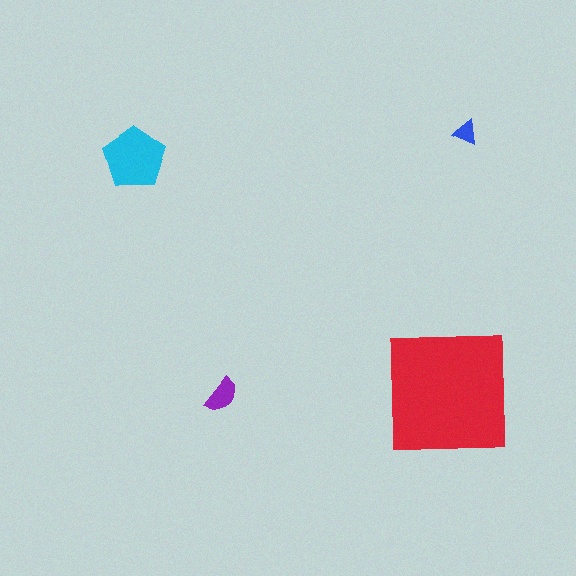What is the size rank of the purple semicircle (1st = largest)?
3rd.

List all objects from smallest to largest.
The blue triangle, the purple semicircle, the cyan pentagon, the red square.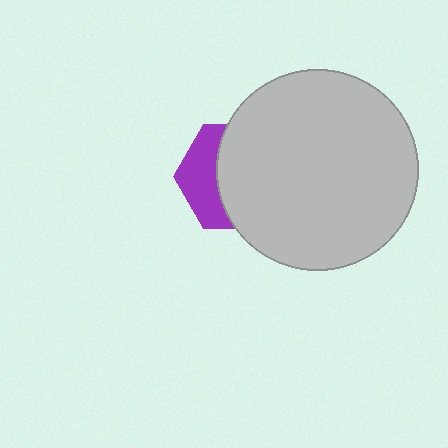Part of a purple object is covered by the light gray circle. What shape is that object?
It is a hexagon.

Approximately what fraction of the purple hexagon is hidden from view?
Roughly 64% of the purple hexagon is hidden behind the light gray circle.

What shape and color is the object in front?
The object in front is a light gray circle.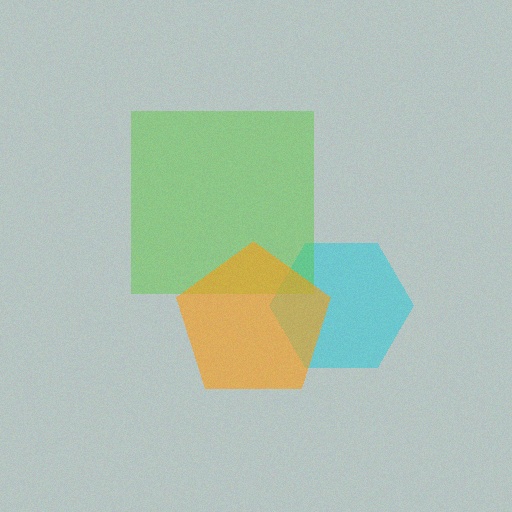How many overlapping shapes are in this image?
There are 3 overlapping shapes in the image.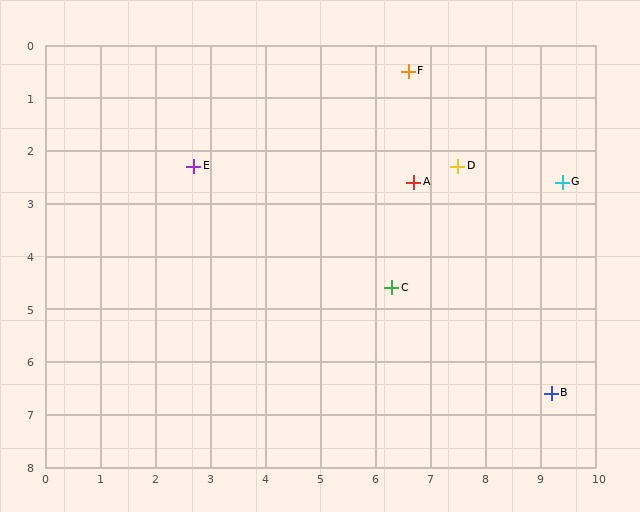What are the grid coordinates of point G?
Point G is at approximately (9.4, 2.6).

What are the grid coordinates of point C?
Point C is at approximately (6.3, 4.6).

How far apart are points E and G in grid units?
Points E and G are about 6.7 grid units apart.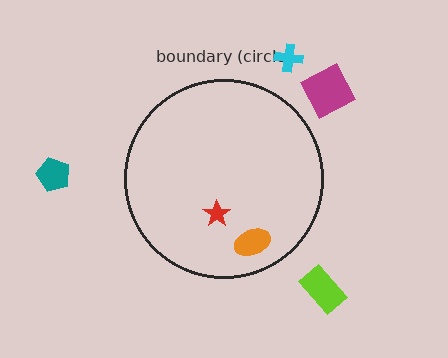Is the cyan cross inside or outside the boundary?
Outside.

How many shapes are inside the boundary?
2 inside, 4 outside.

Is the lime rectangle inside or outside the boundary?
Outside.